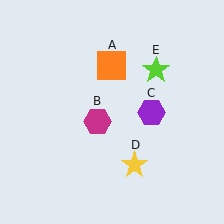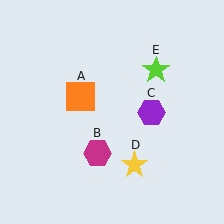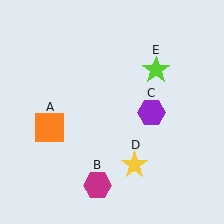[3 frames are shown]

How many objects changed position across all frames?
2 objects changed position: orange square (object A), magenta hexagon (object B).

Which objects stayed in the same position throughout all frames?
Purple hexagon (object C) and yellow star (object D) and lime star (object E) remained stationary.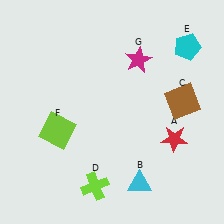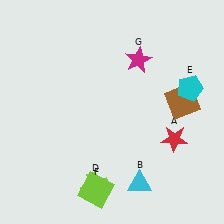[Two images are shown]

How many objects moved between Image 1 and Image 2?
2 objects moved between the two images.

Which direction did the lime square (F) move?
The lime square (F) moved down.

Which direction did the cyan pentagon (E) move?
The cyan pentagon (E) moved down.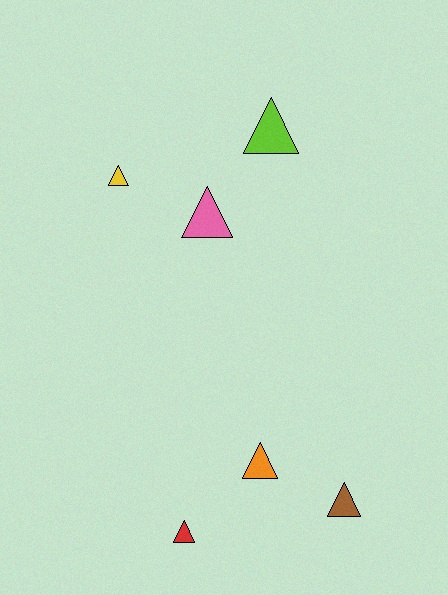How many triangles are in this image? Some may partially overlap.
There are 6 triangles.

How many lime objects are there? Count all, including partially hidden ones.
There is 1 lime object.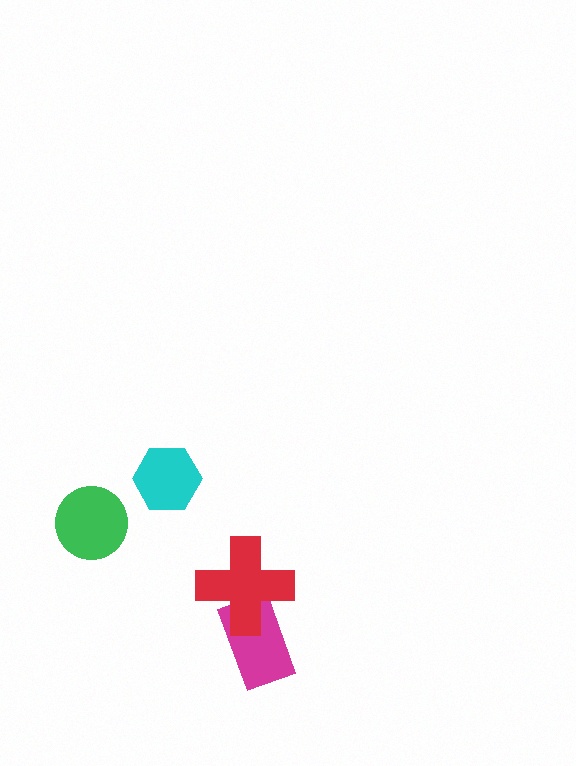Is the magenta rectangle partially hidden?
Yes, it is partially covered by another shape.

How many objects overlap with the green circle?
0 objects overlap with the green circle.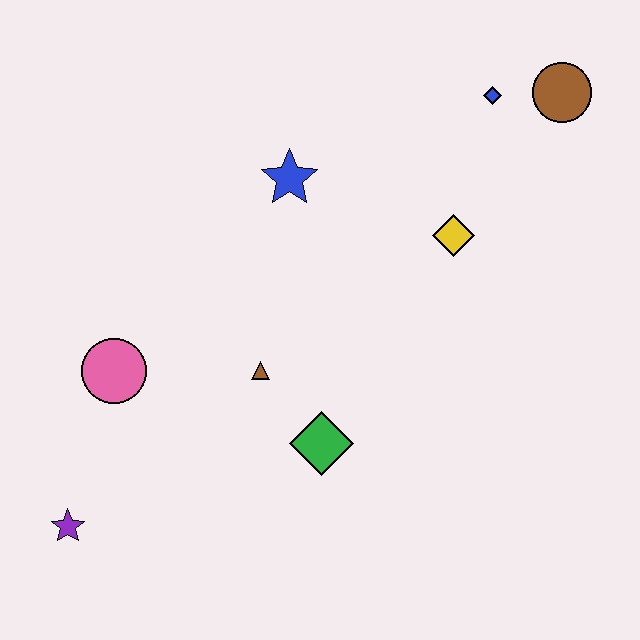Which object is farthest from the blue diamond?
The purple star is farthest from the blue diamond.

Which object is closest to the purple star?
The pink circle is closest to the purple star.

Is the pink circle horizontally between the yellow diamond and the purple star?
Yes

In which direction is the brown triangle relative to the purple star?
The brown triangle is to the right of the purple star.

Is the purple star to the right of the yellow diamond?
No